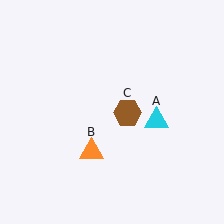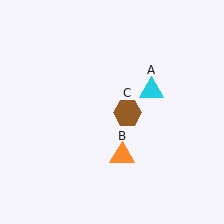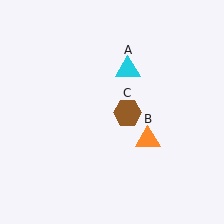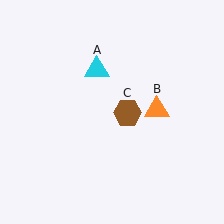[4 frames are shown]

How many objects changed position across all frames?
2 objects changed position: cyan triangle (object A), orange triangle (object B).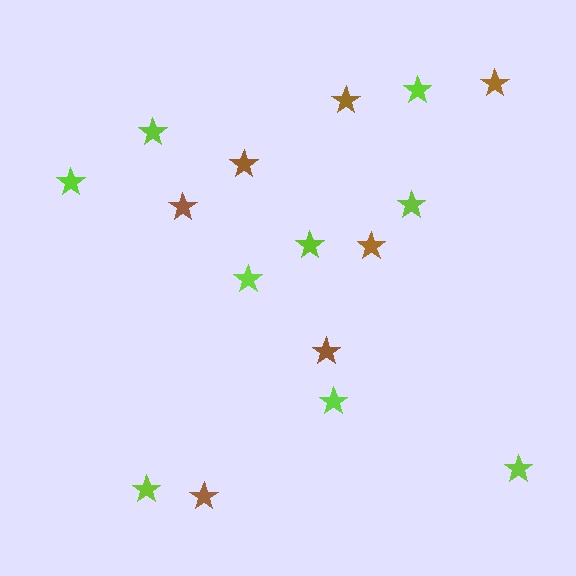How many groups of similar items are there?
There are 2 groups: one group of lime stars (9) and one group of brown stars (7).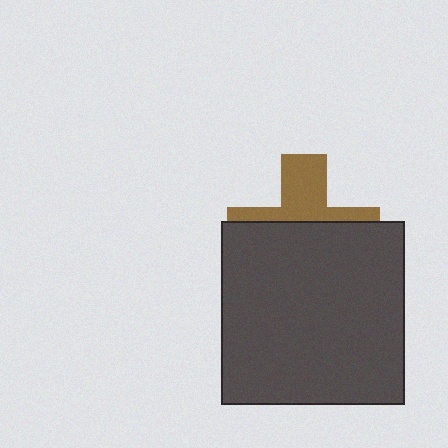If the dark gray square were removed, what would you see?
You would see the complete brown cross.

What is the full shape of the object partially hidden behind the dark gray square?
The partially hidden object is a brown cross.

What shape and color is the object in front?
The object in front is a dark gray square.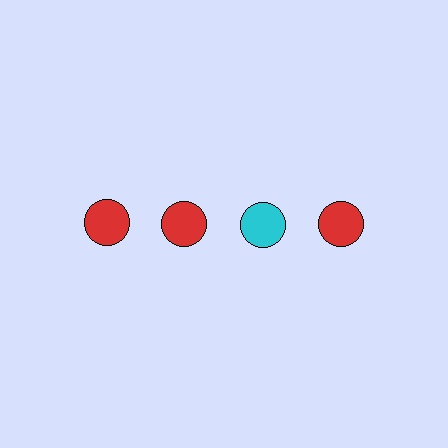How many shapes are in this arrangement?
There are 4 shapes arranged in a grid pattern.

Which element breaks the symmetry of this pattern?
The cyan circle in the top row, center column breaks the symmetry. All other shapes are red circles.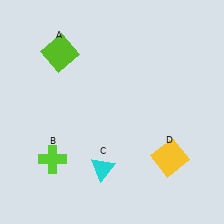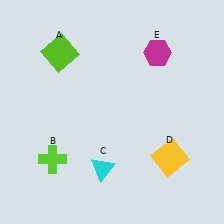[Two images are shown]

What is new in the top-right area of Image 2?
A magenta hexagon (E) was added in the top-right area of Image 2.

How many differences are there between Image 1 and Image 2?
There is 1 difference between the two images.